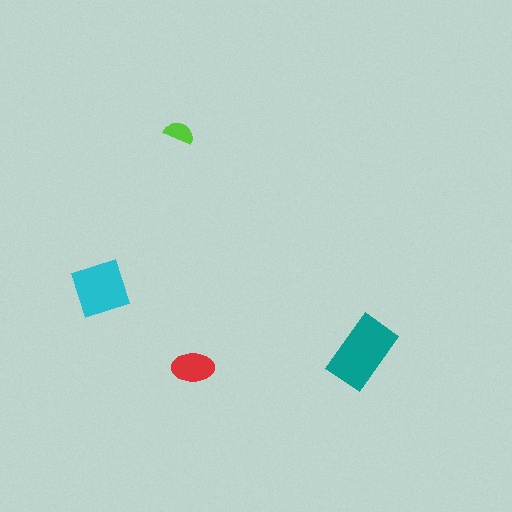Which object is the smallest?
The lime semicircle.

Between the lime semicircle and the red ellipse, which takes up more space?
The red ellipse.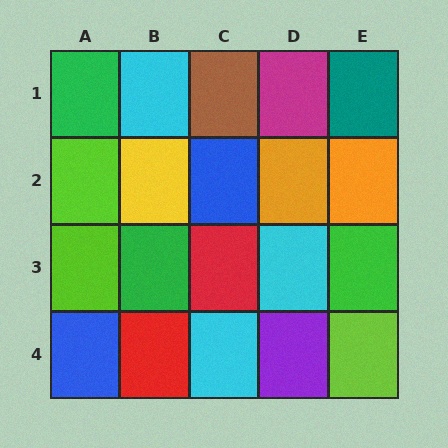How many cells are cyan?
3 cells are cyan.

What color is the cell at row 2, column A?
Lime.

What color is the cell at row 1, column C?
Brown.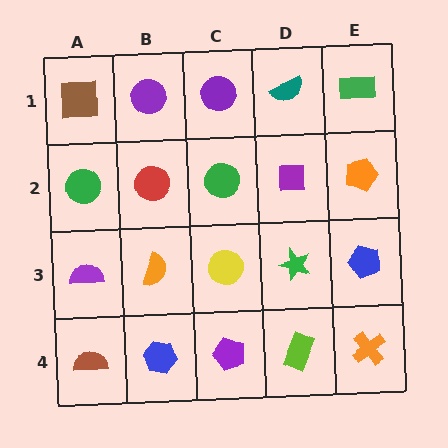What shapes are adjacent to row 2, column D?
A teal semicircle (row 1, column D), a green star (row 3, column D), a green circle (row 2, column C), an orange pentagon (row 2, column E).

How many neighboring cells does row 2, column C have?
4.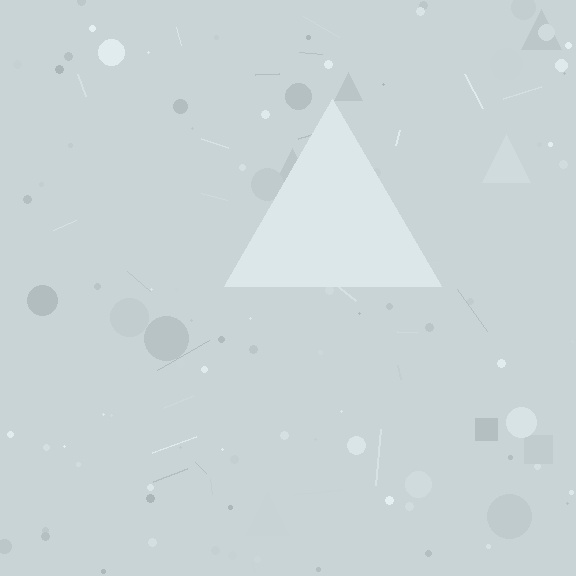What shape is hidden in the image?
A triangle is hidden in the image.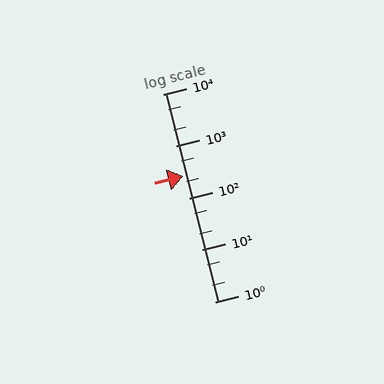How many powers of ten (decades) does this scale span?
The scale spans 4 decades, from 1 to 10000.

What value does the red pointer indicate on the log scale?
The pointer indicates approximately 260.